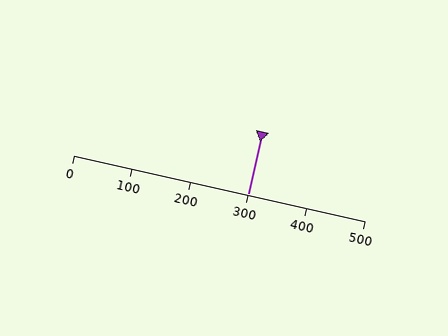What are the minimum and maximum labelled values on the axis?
The axis runs from 0 to 500.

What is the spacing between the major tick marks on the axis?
The major ticks are spaced 100 apart.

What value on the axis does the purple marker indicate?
The marker indicates approximately 300.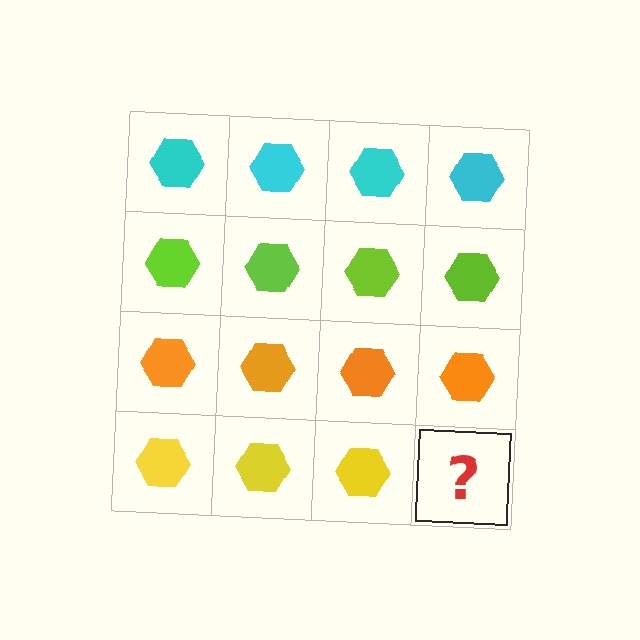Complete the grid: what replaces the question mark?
The question mark should be replaced with a yellow hexagon.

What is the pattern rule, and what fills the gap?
The rule is that each row has a consistent color. The gap should be filled with a yellow hexagon.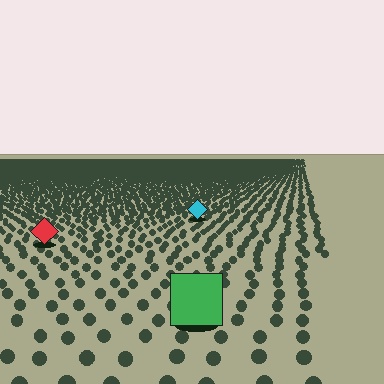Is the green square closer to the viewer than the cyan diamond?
Yes. The green square is closer — you can tell from the texture gradient: the ground texture is coarser near it.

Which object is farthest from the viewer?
The cyan diamond is farthest from the viewer. It appears smaller and the ground texture around it is denser.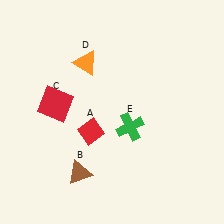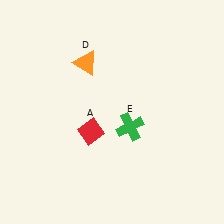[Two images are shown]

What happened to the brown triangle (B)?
The brown triangle (B) was removed in Image 2. It was in the bottom-left area of Image 1.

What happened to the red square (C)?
The red square (C) was removed in Image 2. It was in the top-left area of Image 1.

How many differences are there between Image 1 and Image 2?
There are 2 differences between the two images.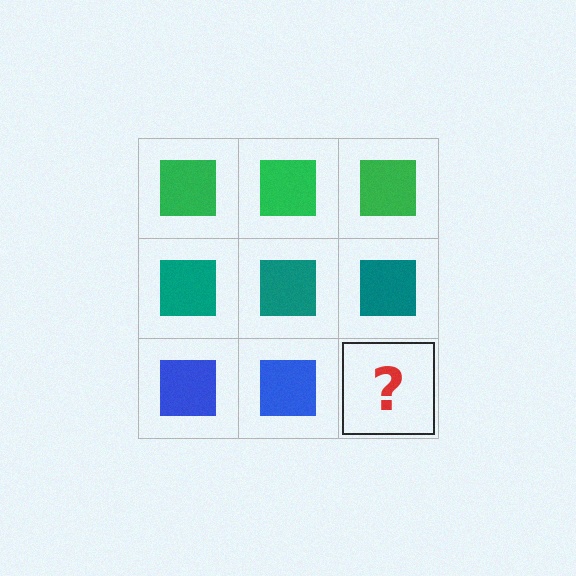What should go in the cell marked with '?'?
The missing cell should contain a blue square.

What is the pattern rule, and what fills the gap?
The rule is that each row has a consistent color. The gap should be filled with a blue square.